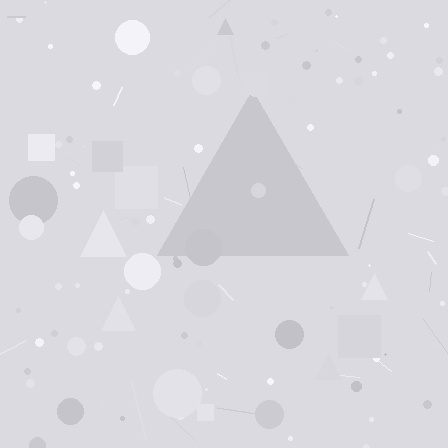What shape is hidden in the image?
A triangle is hidden in the image.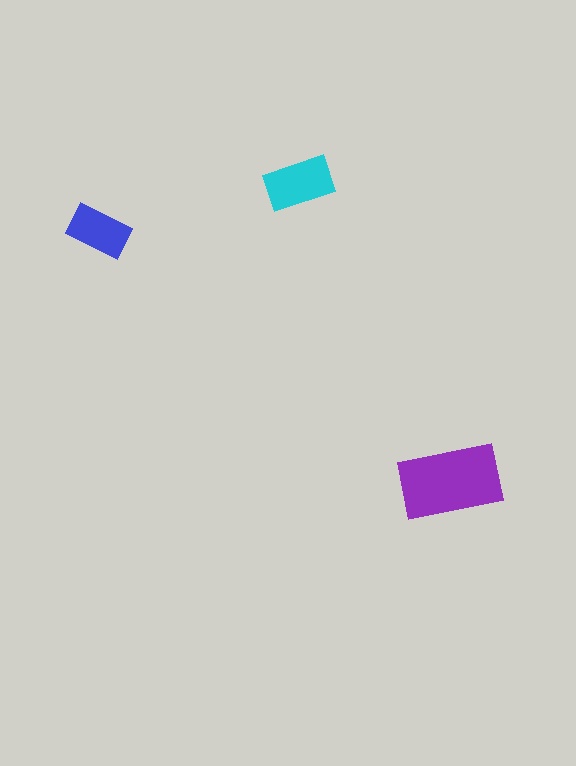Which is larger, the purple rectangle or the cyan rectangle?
The purple one.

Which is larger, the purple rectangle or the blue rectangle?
The purple one.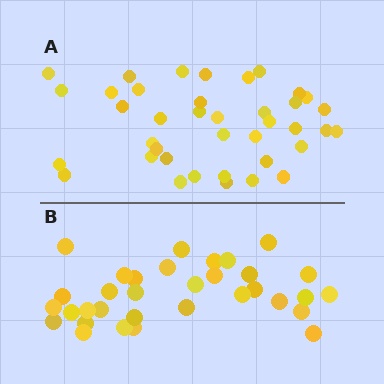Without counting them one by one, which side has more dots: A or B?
Region A (the top region) has more dots.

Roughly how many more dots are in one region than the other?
Region A has about 6 more dots than region B.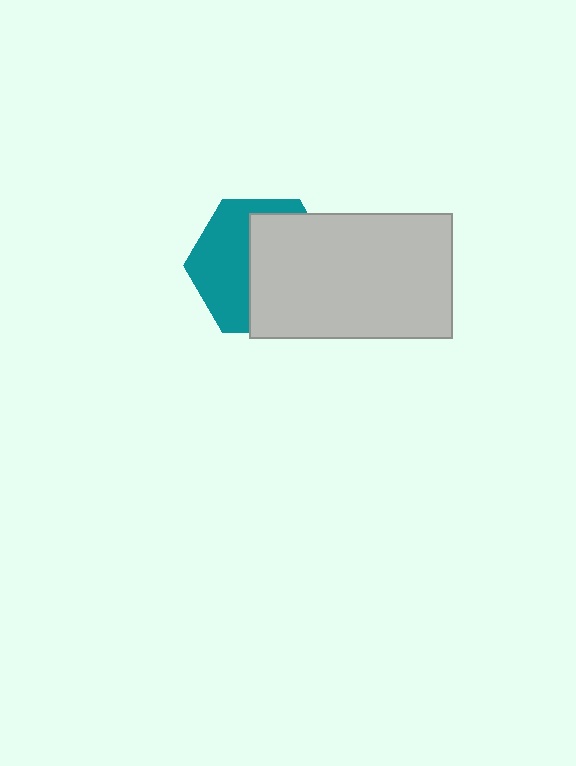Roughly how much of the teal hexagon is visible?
About half of it is visible (roughly 45%).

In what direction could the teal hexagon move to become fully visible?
The teal hexagon could move left. That would shift it out from behind the light gray rectangle entirely.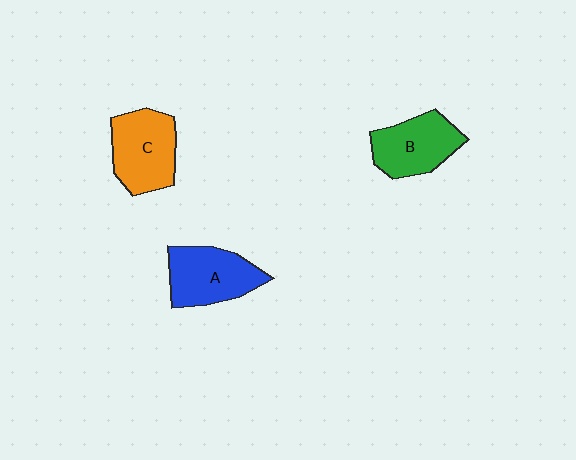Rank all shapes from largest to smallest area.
From largest to smallest: C (orange), A (blue), B (green).